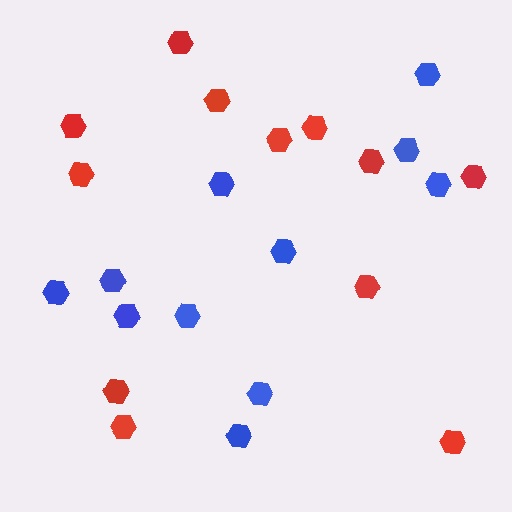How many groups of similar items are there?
There are 2 groups: one group of red hexagons (12) and one group of blue hexagons (11).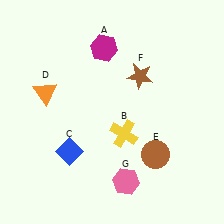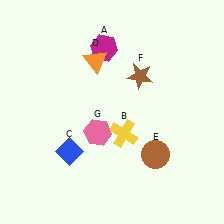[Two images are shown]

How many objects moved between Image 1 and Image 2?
2 objects moved between the two images.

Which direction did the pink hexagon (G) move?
The pink hexagon (G) moved up.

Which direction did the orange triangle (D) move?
The orange triangle (D) moved right.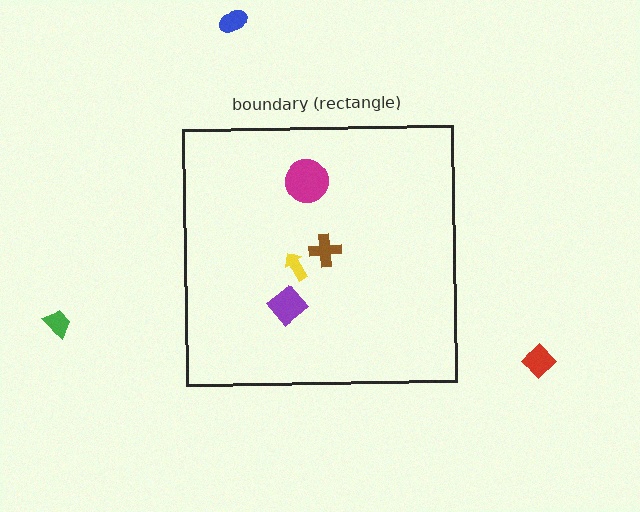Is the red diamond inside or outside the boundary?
Outside.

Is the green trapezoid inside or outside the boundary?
Outside.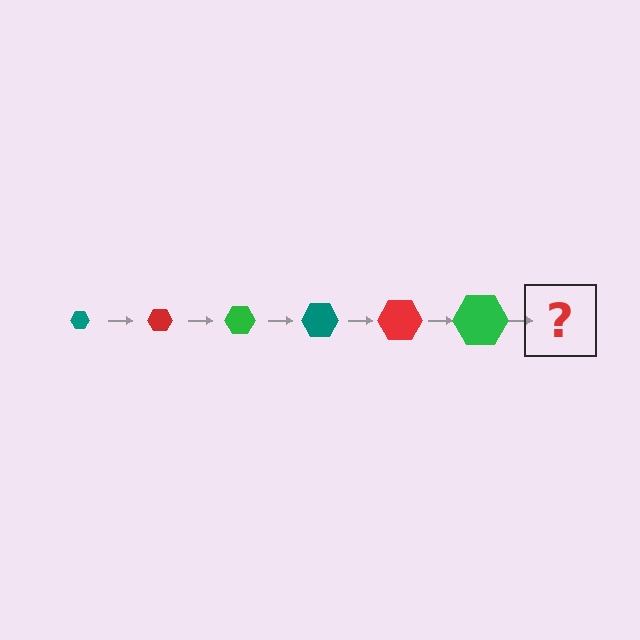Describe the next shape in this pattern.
It should be a teal hexagon, larger than the previous one.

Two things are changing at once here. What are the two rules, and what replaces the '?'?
The two rules are that the hexagon grows larger each step and the color cycles through teal, red, and green. The '?' should be a teal hexagon, larger than the previous one.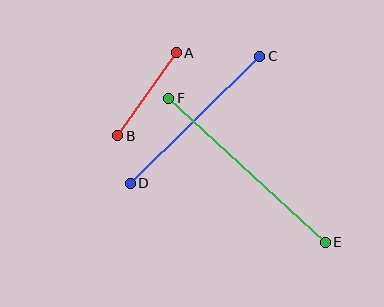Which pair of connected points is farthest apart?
Points E and F are farthest apart.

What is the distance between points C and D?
The distance is approximately 181 pixels.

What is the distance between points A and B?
The distance is approximately 102 pixels.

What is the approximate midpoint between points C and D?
The midpoint is at approximately (195, 120) pixels.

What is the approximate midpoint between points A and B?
The midpoint is at approximately (147, 94) pixels.